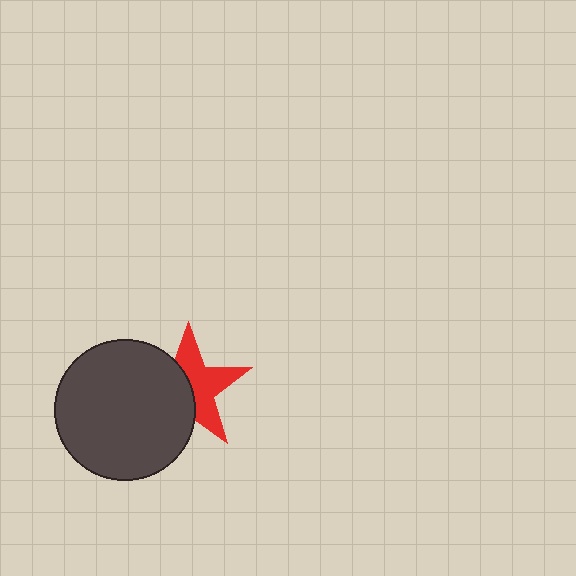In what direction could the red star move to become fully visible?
The red star could move right. That would shift it out from behind the dark gray circle entirely.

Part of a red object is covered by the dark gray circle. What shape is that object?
It is a star.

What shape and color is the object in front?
The object in front is a dark gray circle.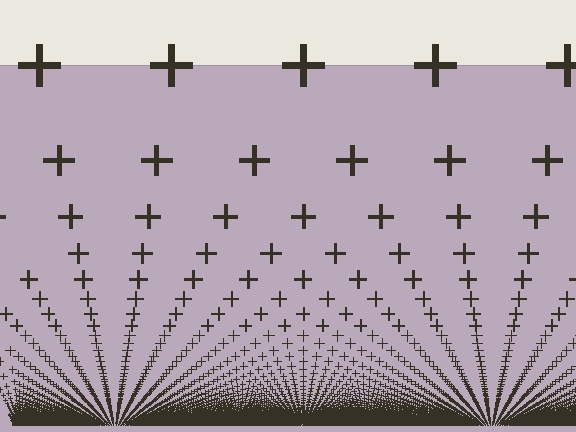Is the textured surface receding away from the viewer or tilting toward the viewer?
The surface appears to tilt toward the viewer. Texture elements get larger and sparser toward the top.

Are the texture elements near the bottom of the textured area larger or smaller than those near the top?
Smaller. The gradient is inverted — elements near the bottom are smaller and denser.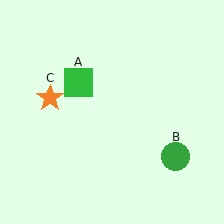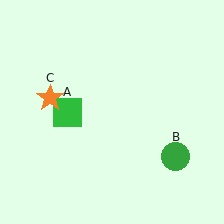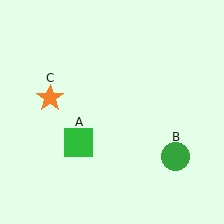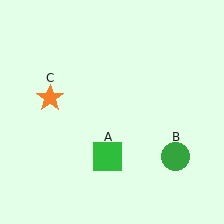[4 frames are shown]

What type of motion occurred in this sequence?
The green square (object A) rotated counterclockwise around the center of the scene.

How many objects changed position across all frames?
1 object changed position: green square (object A).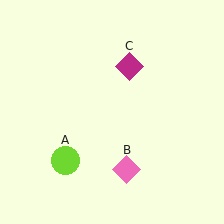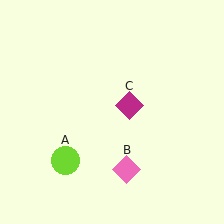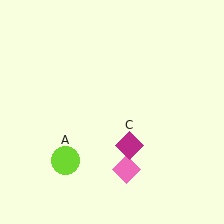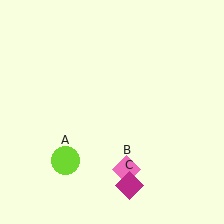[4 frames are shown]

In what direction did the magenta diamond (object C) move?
The magenta diamond (object C) moved down.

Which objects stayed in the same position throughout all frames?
Lime circle (object A) and pink diamond (object B) remained stationary.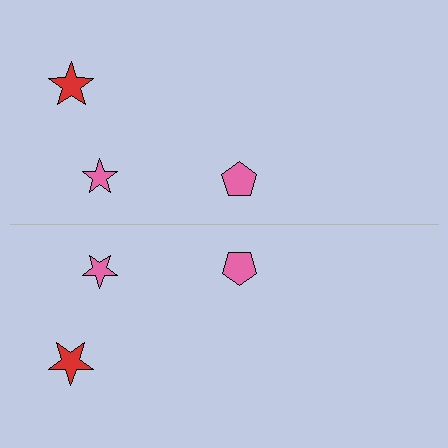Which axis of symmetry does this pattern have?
The pattern has a horizontal axis of symmetry running through the center of the image.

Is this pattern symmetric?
Yes, this pattern has bilateral (reflection) symmetry.